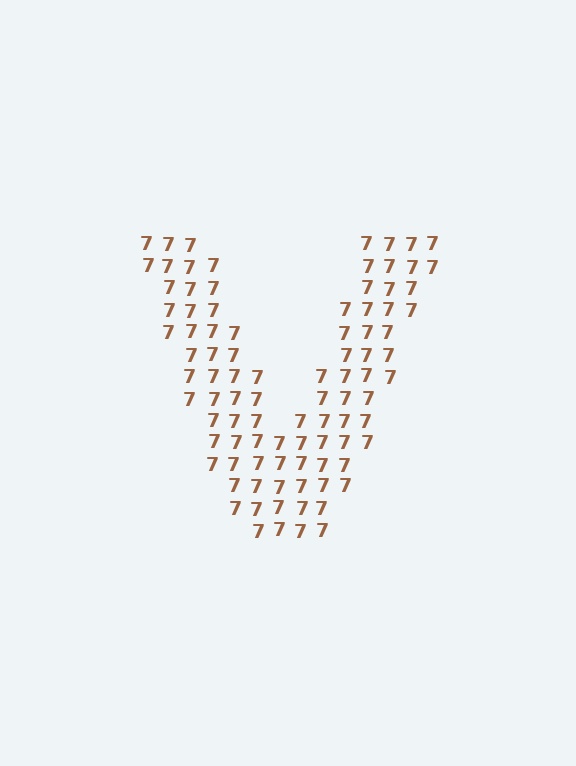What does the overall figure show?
The overall figure shows the letter V.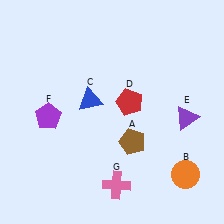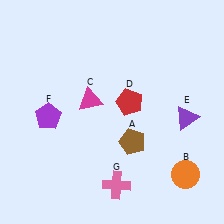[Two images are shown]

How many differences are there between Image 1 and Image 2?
There is 1 difference between the two images.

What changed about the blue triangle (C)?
In Image 1, C is blue. In Image 2, it changed to magenta.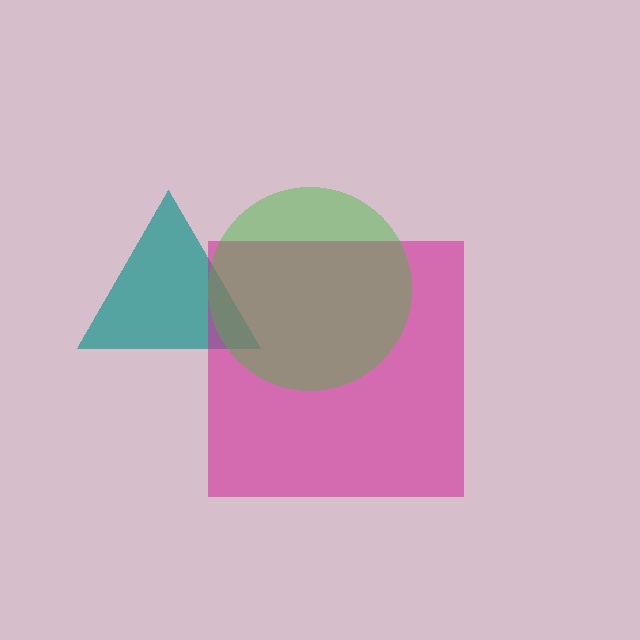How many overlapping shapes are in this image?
There are 3 overlapping shapes in the image.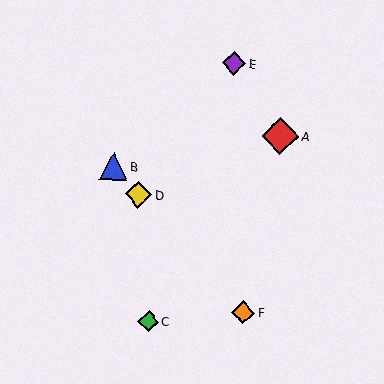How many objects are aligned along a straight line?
3 objects (B, D, F) are aligned along a straight line.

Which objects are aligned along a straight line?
Objects B, D, F are aligned along a straight line.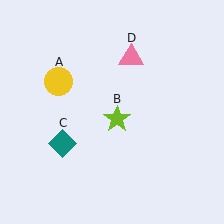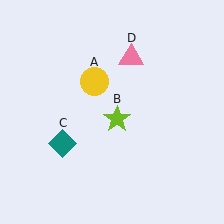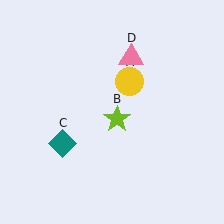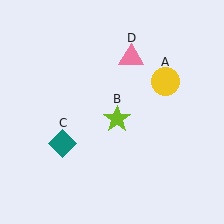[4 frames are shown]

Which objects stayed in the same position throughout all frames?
Lime star (object B) and teal diamond (object C) and pink triangle (object D) remained stationary.